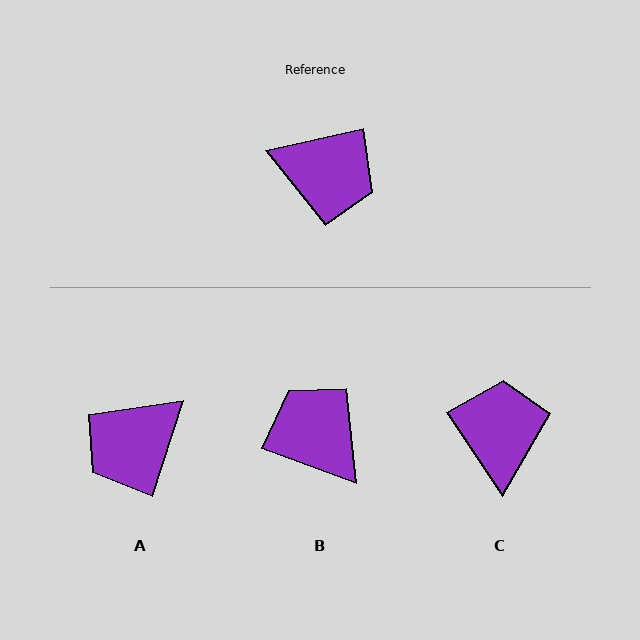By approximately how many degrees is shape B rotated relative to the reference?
Approximately 147 degrees counter-clockwise.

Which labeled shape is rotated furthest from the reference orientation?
B, about 147 degrees away.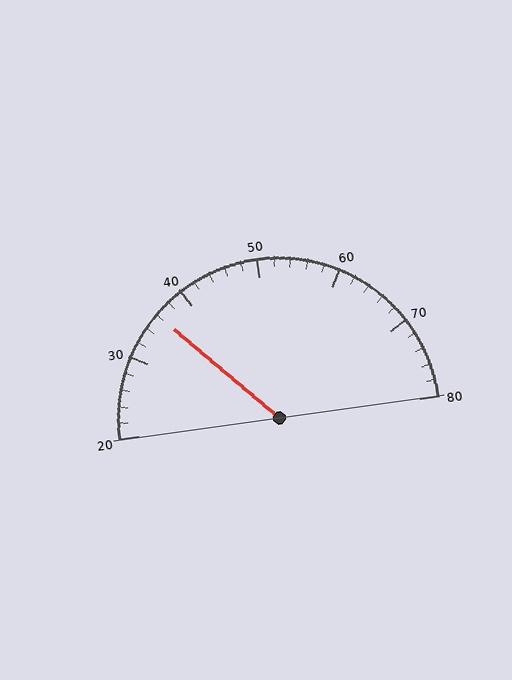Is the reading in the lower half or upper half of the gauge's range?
The reading is in the lower half of the range (20 to 80).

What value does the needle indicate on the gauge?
The needle indicates approximately 36.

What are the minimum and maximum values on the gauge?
The gauge ranges from 20 to 80.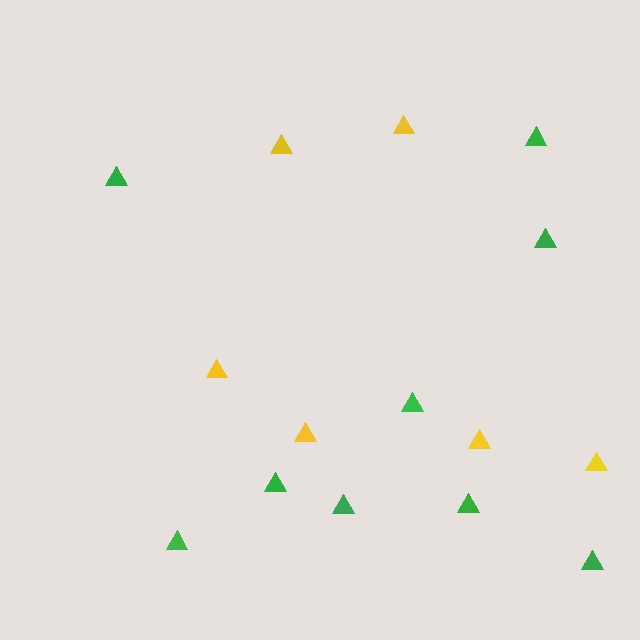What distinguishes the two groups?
There are 2 groups: one group of yellow triangles (6) and one group of green triangles (9).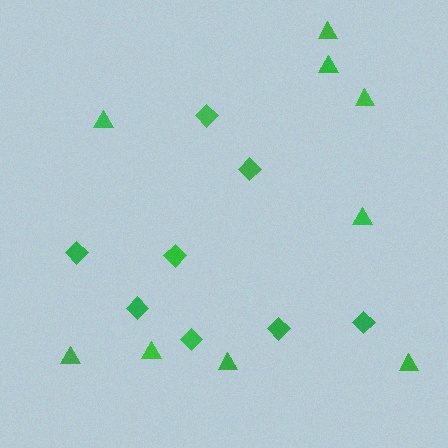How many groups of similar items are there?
There are 2 groups: one group of triangles (9) and one group of diamonds (8).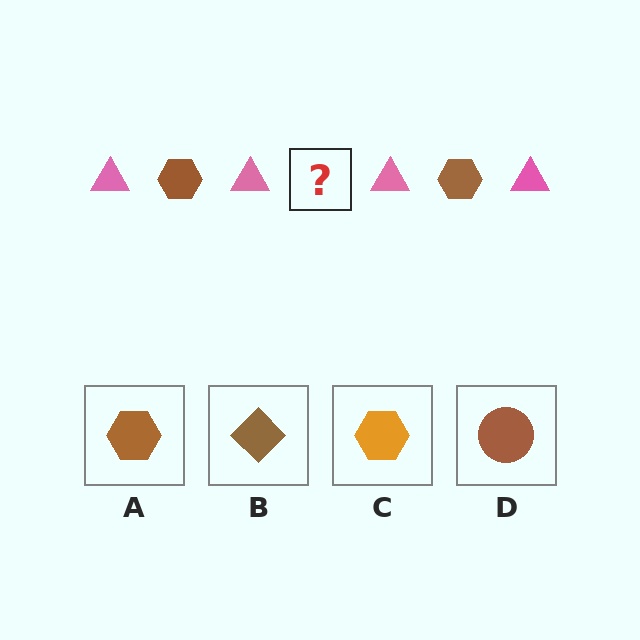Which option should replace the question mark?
Option A.